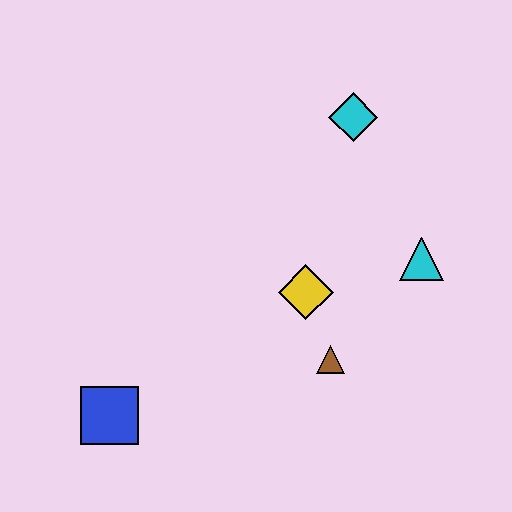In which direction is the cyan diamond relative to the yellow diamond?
The cyan diamond is above the yellow diamond.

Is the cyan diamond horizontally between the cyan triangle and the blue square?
Yes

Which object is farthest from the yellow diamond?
The blue square is farthest from the yellow diamond.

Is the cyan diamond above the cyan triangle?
Yes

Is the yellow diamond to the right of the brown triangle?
No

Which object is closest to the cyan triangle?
The yellow diamond is closest to the cyan triangle.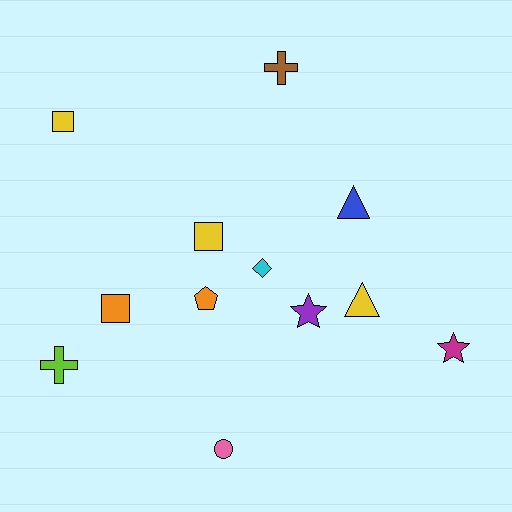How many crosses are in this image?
There are 2 crosses.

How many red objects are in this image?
There are no red objects.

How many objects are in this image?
There are 12 objects.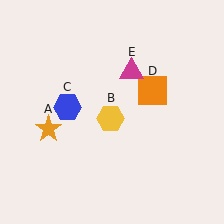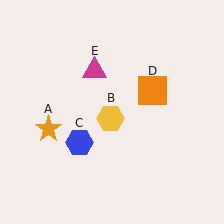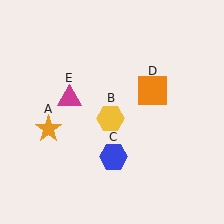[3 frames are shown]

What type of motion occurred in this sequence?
The blue hexagon (object C), magenta triangle (object E) rotated counterclockwise around the center of the scene.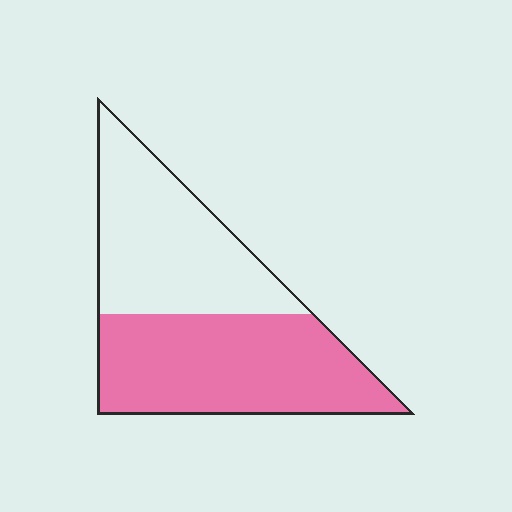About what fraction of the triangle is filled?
About one half (1/2).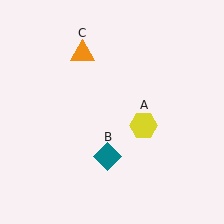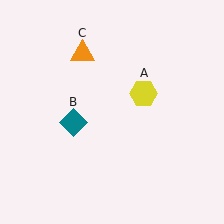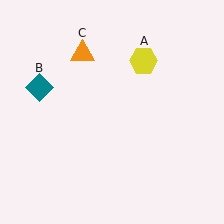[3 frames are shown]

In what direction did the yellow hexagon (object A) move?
The yellow hexagon (object A) moved up.